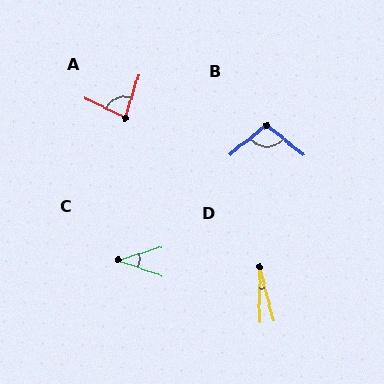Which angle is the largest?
B, at approximately 102 degrees.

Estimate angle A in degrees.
Approximately 80 degrees.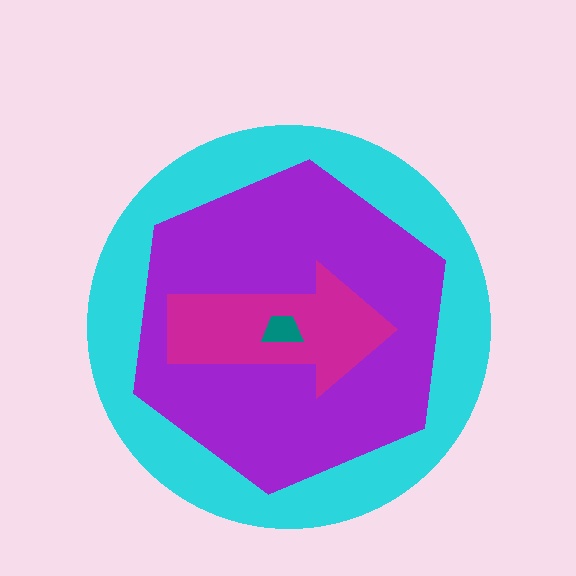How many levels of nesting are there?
4.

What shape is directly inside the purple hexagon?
The magenta arrow.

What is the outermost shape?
The cyan circle.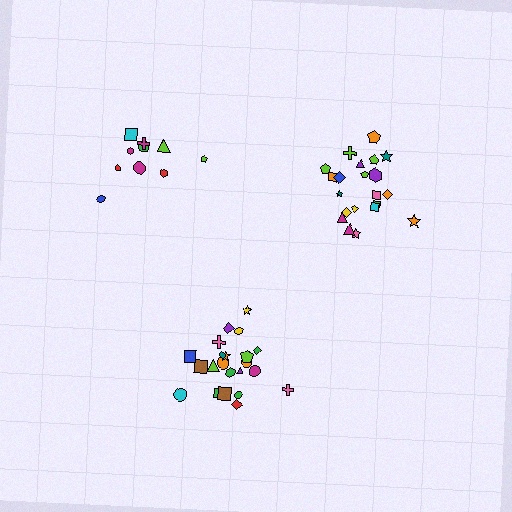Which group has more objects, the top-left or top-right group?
The top-right group.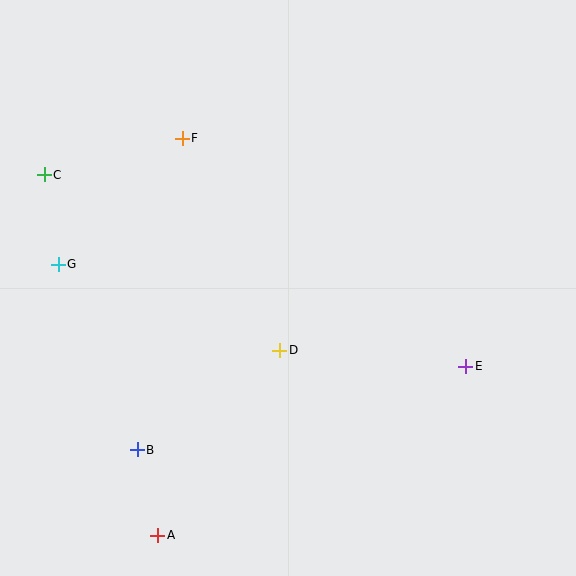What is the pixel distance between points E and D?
The distance between E and D is 186 pixels.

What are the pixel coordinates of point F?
Point F is at (182, 138).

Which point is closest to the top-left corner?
Point C is closest to the top-left corner.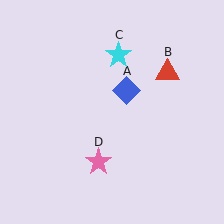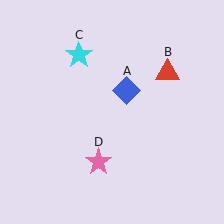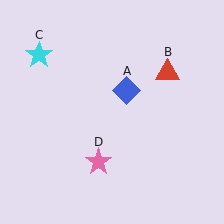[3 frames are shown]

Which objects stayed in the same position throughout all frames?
Blue diamond (object A) and red triangle (object B) and pink star (object D) remained stationary.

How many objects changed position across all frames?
1 object changed position: cyan star (object C).